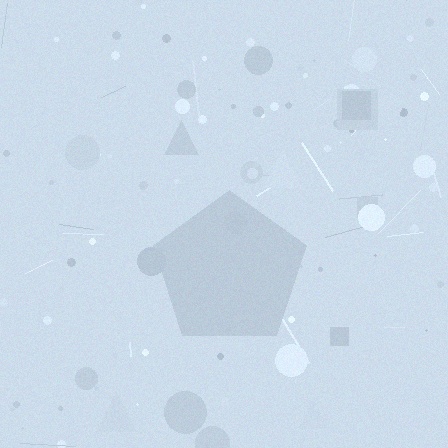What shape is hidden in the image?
A pentagon is hidden in the image.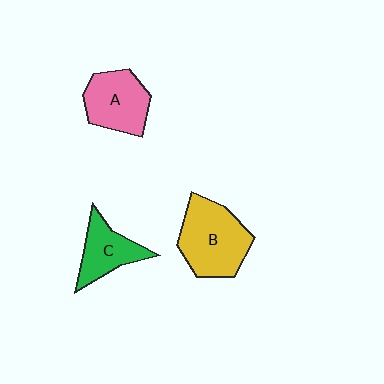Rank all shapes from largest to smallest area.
From largest to smallest: B (yellow), A (pink), C (green).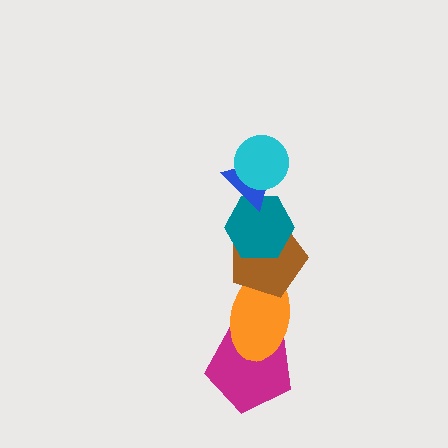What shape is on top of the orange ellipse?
The brown pentagon is on top of the orange ellipse.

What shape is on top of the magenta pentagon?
The orange ellipse is on top of the magenta pentagon.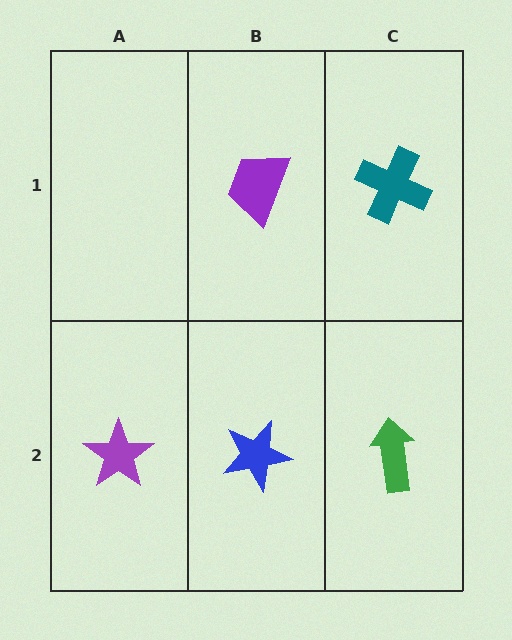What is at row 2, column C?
A green arrow.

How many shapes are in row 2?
3 shapes.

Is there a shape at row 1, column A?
No, that cell is empty.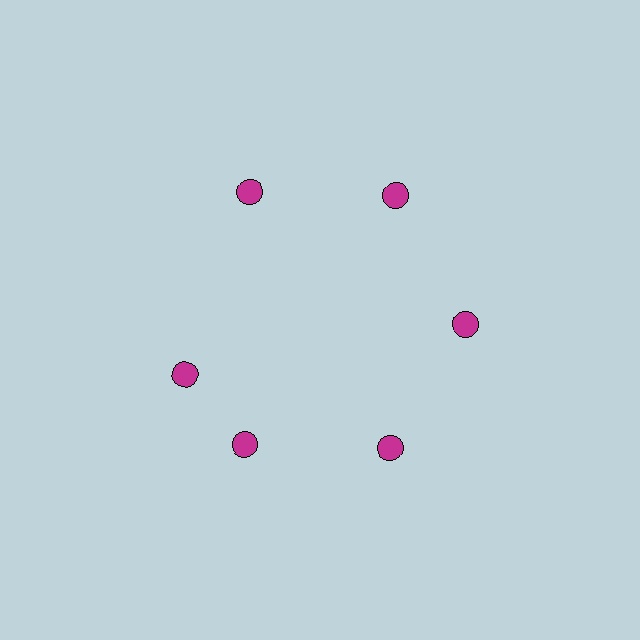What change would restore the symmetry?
The symmetry would be restored by rotating it back into even spacing with its neighbors so that all 6 circles sit at equal angles and equal distance from the center.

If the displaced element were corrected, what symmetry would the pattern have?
It would have 6-fold rotational symmetry — the pattern would map onto itself every 60 degrees.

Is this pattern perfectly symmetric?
No. The 6 magenta circles are arranged in a ring, but one element near the 9 o'clock position is rotated out of alignment along the ring, breaking the 6-fold rotational symmetry.